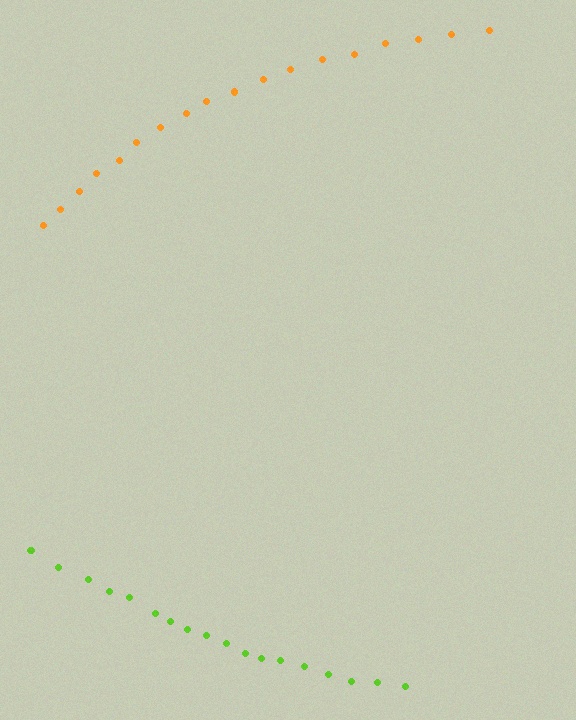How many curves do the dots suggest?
There are 2 distinct paths.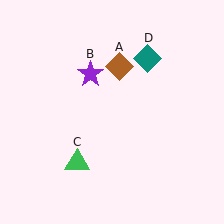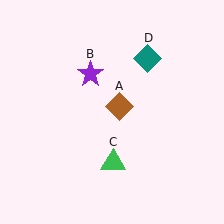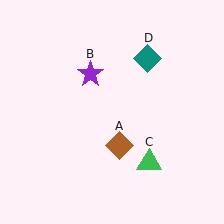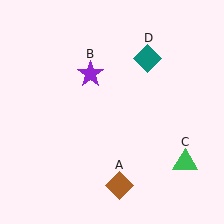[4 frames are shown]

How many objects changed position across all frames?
2 objects changed position: brown diamond (object A), green triangle (object C).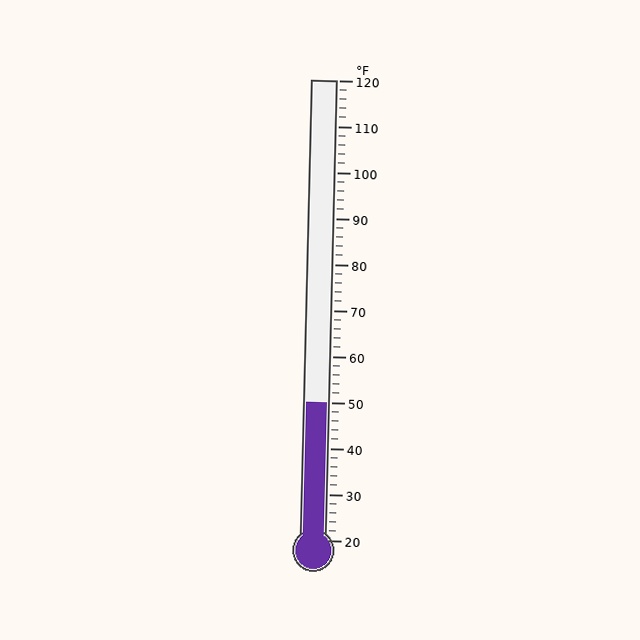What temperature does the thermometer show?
The thermometer shows approximately 50°F.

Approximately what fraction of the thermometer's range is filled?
The thermometer is filled to approximately 30% of its range.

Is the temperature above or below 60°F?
The temperature is below 60°F.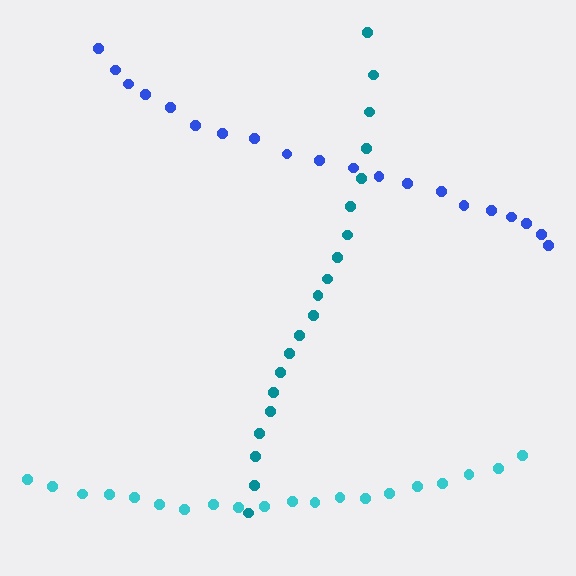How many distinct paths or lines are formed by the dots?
There are 3 distinct paths.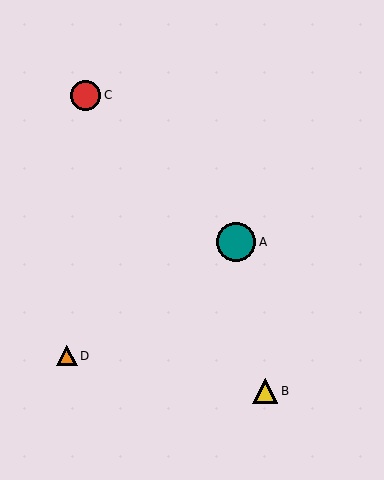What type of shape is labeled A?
Shape A is a teal circle.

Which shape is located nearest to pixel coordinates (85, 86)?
The red circle (labeled C) at (86, 95) is nearest to that location.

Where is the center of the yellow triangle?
The center of the yellow triangle is at (265, 391).